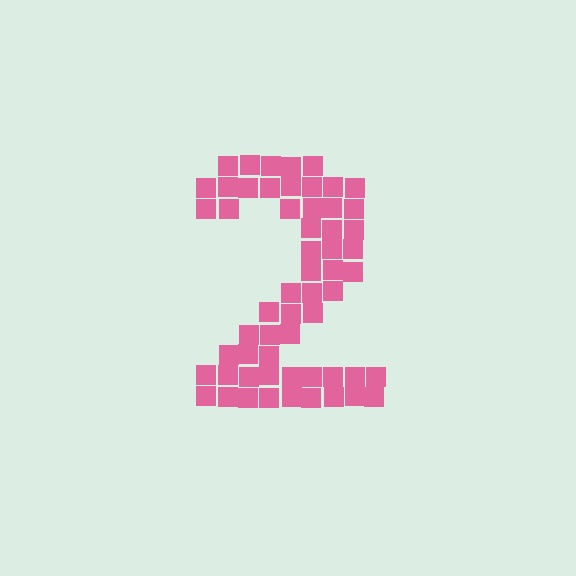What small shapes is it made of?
It is made of small squares.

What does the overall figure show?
The overall figure shows the digit 2.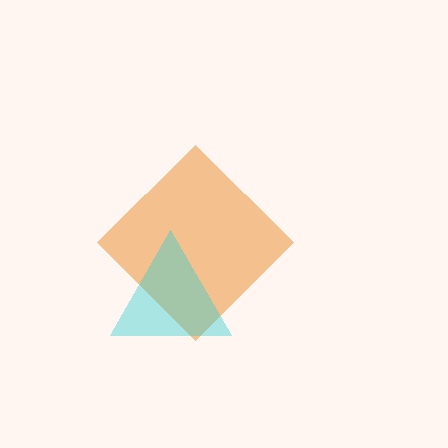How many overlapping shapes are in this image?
There are 2 overlapping shapes in the image.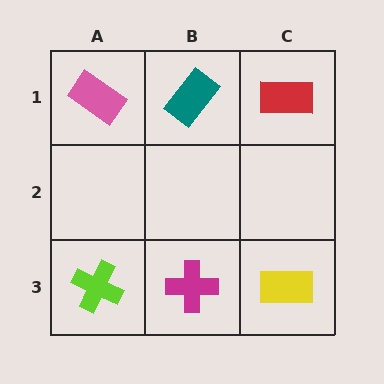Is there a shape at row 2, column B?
No, that cell is empty.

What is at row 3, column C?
A yellow rectangle.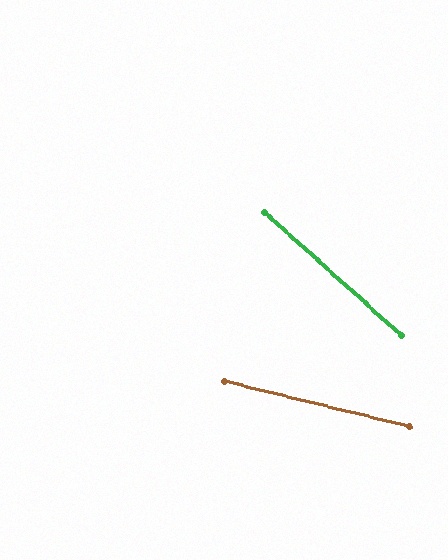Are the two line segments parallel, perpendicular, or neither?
Neither parallel nor perpendicular — they differ by about 28°.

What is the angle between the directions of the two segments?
Approximately 28 degrees.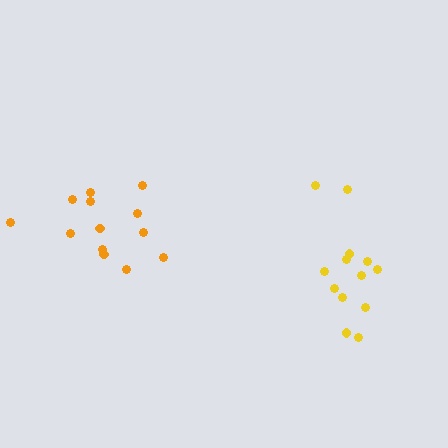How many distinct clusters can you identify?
There are 2 distinct clusters.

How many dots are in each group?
Group 1: 13 dots, Group 2: 13 dots (26 total).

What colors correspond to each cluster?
The clusters are colored: yellow, orange.